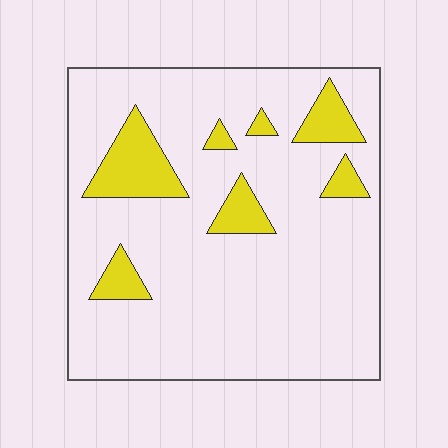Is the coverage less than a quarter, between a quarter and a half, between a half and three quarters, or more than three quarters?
Less than a quarter.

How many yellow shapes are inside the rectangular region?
7.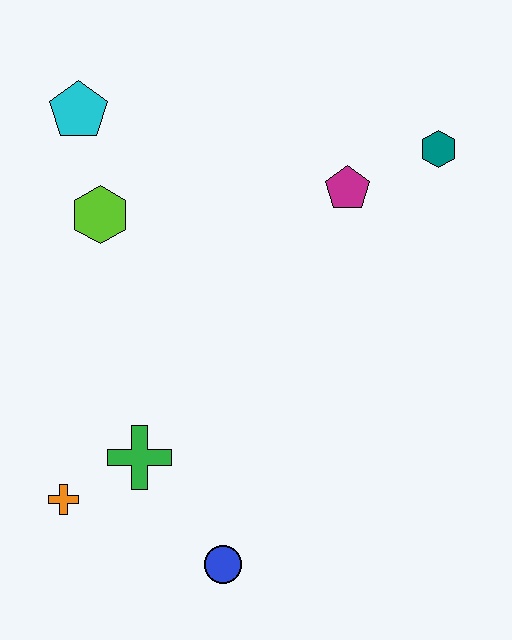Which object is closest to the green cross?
The orange cross is closest to the green cross.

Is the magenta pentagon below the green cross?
No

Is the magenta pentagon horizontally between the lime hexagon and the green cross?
No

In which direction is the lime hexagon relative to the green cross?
The lime hexagon is above the green cross.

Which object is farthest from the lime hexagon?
The blue circle is farthest from the lime hexagon.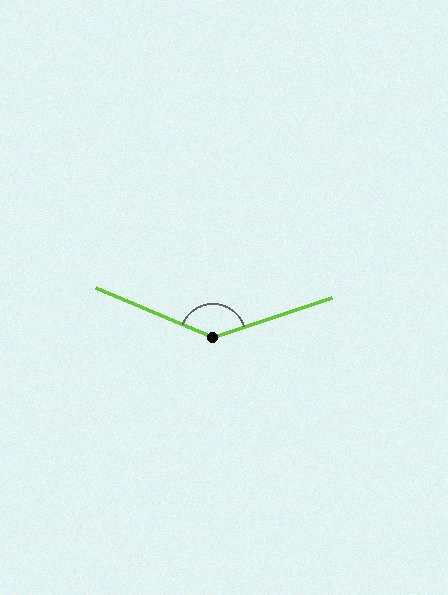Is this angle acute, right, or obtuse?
It is obtuse.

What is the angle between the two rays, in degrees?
Approximately 139 degrees.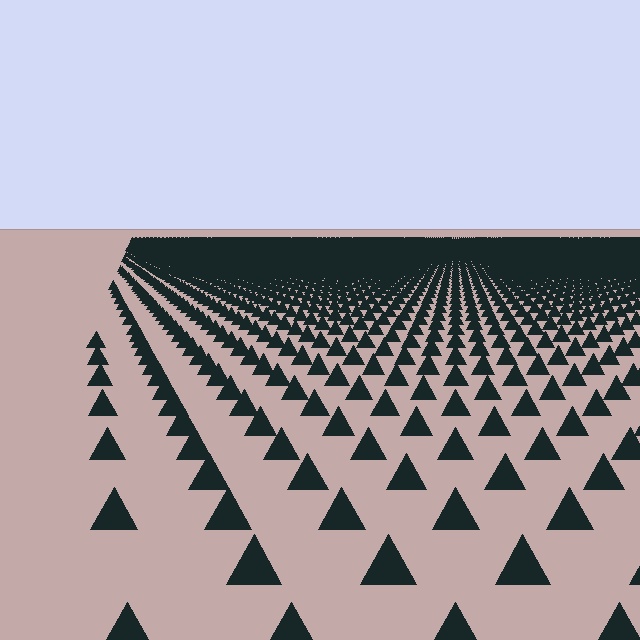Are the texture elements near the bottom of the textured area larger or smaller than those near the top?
Larger. Near the bottom, elements are closer to the viewer and appear at a bigger on-screen size.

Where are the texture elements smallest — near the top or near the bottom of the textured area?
Near the top.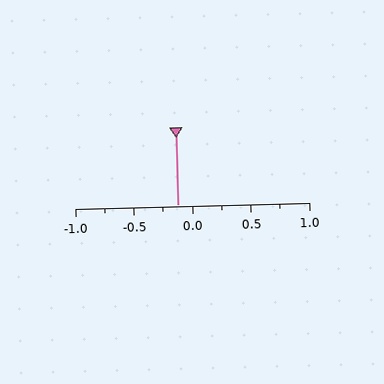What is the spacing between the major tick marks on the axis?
The major ticks are spaced 0.5 apart.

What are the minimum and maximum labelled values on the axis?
The axis runs from -1.0 to 1.0.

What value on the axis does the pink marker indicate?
The marker indicates approximately -0.12.